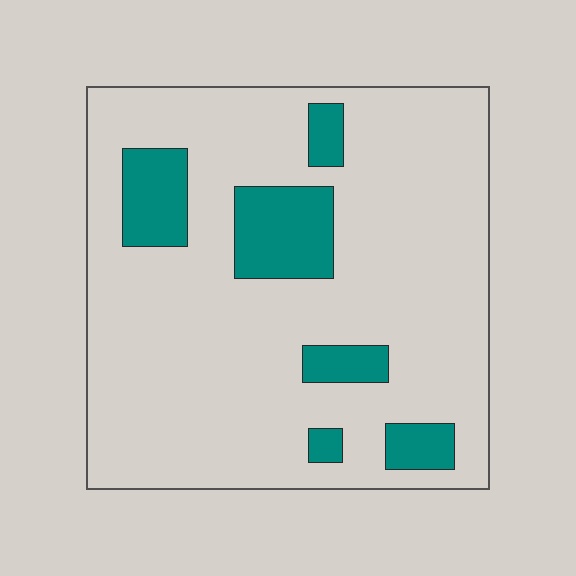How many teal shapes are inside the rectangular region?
6.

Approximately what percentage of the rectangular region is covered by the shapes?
Approximately 15%.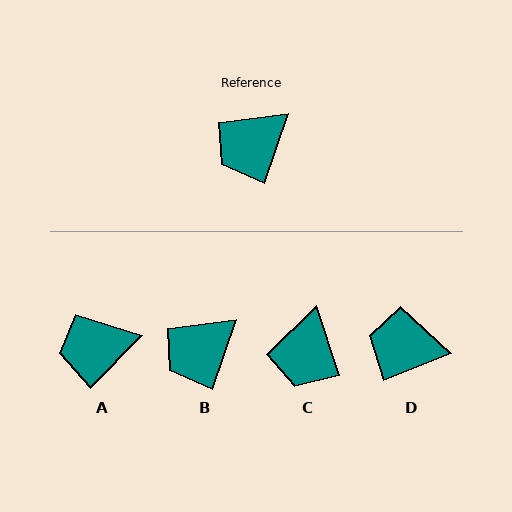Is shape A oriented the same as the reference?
No, it is off by about 25 degrees.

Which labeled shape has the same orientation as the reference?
B.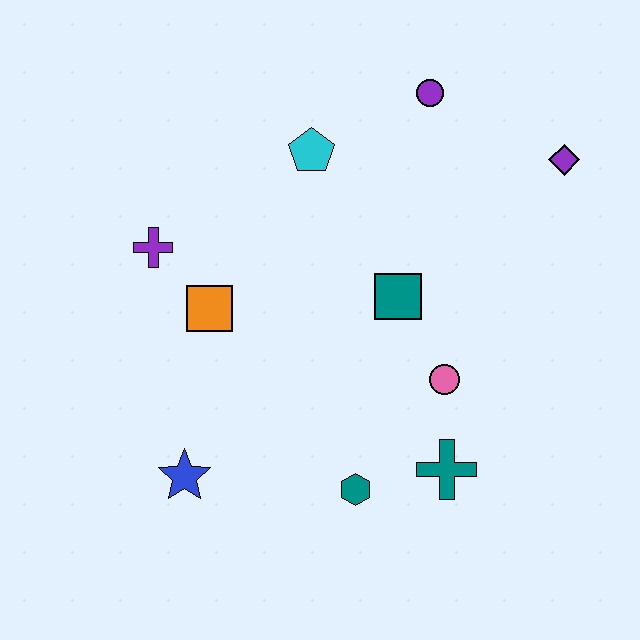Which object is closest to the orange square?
The purple cross is closest to the orange square.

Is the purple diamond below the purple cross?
No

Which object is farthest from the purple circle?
The blue star is farthest from the purple circle.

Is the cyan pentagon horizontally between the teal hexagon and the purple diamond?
No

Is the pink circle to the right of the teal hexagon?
Yes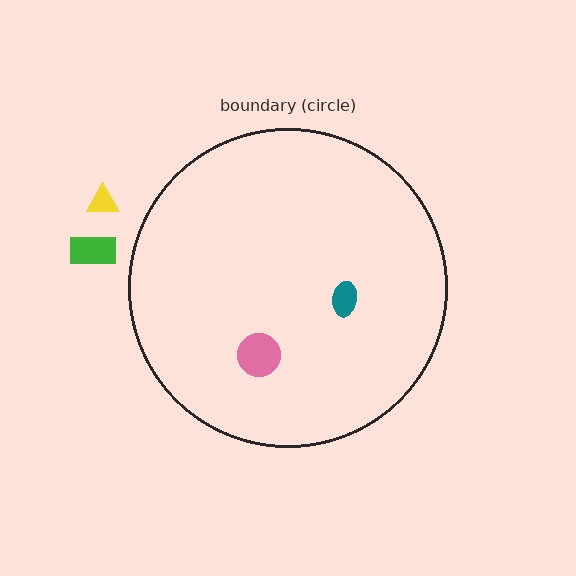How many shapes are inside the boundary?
2 inside, 2 outside.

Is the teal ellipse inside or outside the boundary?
Inside.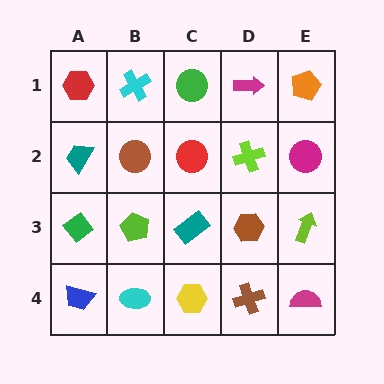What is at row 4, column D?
A brown cross.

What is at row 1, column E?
An orange pentagon.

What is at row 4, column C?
A yellow hexagon.